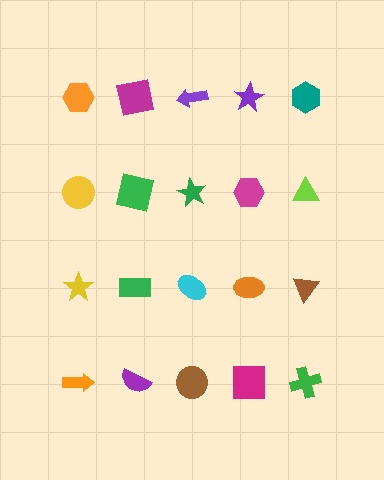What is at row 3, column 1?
A yellow star.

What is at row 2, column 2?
A green square.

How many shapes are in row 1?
5 shapes.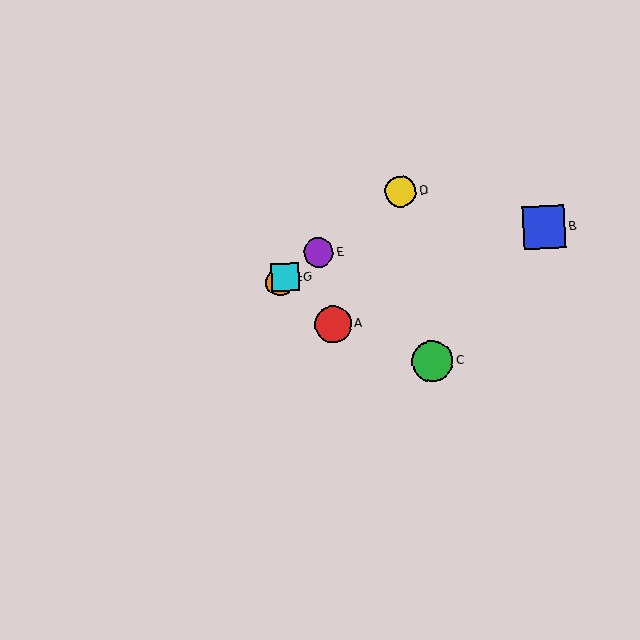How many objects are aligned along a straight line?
4 objects (D, E, F, G) are aligned along a straight line.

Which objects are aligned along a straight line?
Objects D, E, F, G are aligned along a straight line.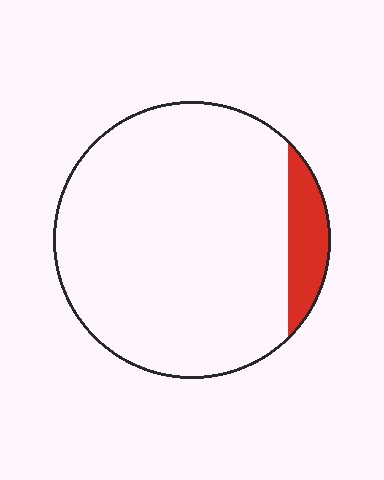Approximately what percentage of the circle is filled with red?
Approximately 10%.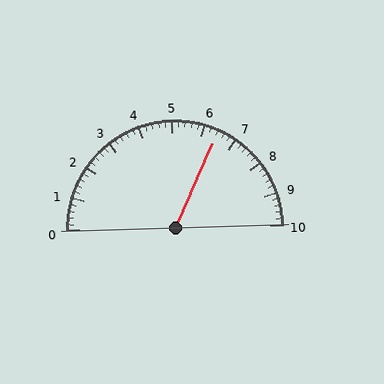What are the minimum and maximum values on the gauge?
The gauge ranges from 0 to 10.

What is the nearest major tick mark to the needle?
The nearest major tick mark is 6.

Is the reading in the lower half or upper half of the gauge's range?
The reading is in the upper half of the range (0 to 10).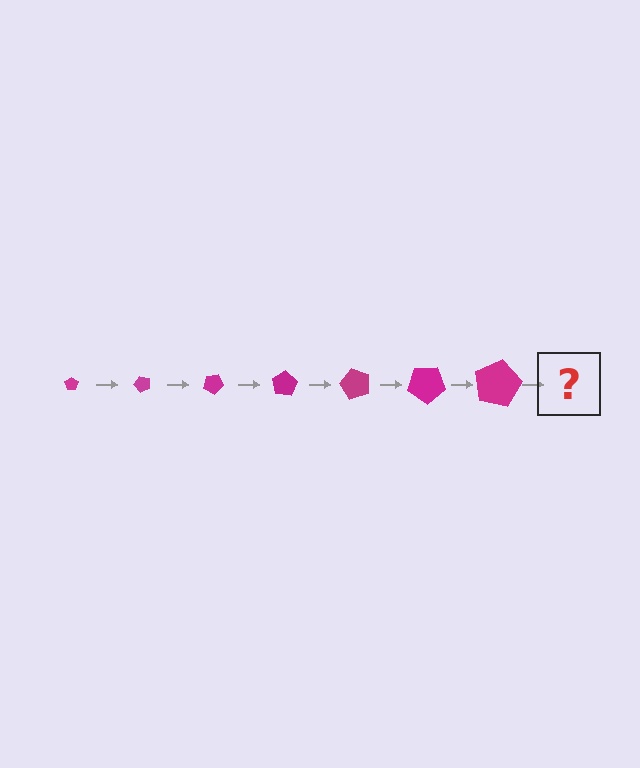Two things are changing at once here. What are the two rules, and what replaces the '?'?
The two rules are that the pentagon grows larger each step and it rotates 50 degrees each step. The '?' should be a pentagon, larger than the previous one and rotated 350 degrees from the start.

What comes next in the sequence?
The next element should be a pentagon, larger than the previous one and rotated 350 degrees from the start.